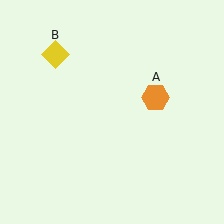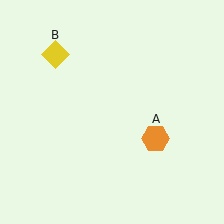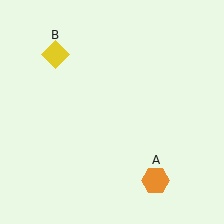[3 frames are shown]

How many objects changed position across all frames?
1 object changed position: orange hexagon (object A).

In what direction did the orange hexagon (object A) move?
The orange hexagon (object A) moved down.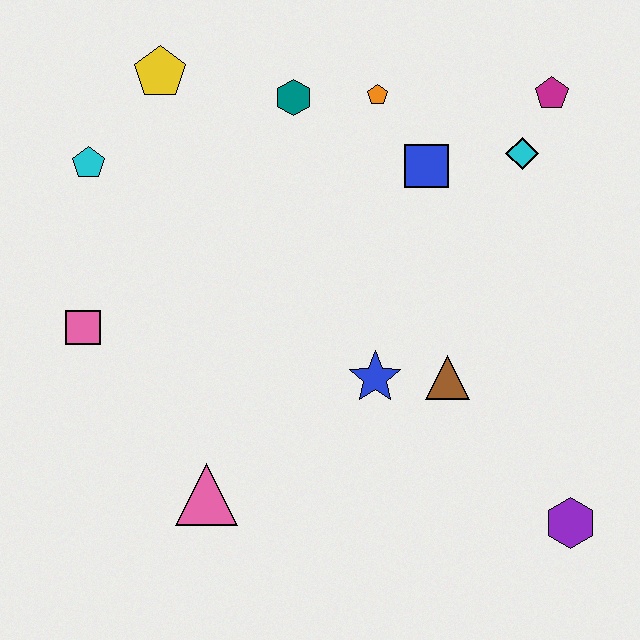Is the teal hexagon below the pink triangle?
No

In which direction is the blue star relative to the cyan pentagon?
The blue star is to the right of the cyan pentagon.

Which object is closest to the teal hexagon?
The orange pentagon is closest to the teal hexagon.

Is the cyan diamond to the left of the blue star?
No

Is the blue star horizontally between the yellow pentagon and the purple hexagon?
Yes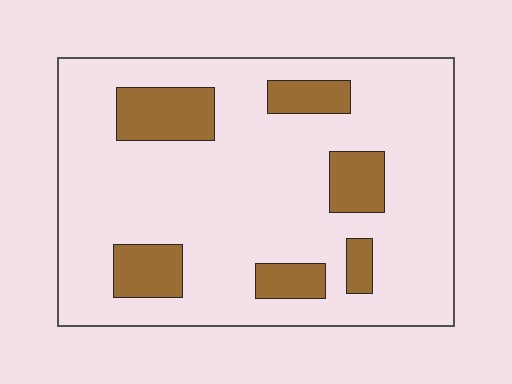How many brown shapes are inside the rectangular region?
6.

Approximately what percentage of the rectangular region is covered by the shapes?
Approximately 20%.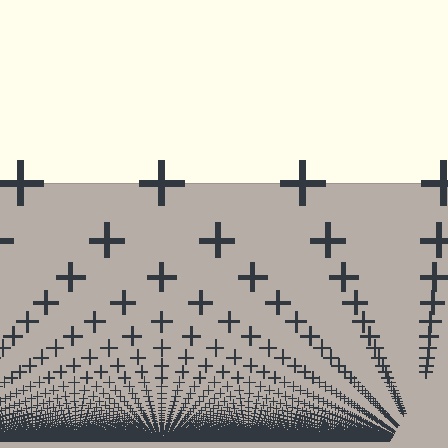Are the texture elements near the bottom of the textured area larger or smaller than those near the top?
Smaller. The gradient is inverted — elements near the bottom are smaller and denser.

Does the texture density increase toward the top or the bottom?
Density increases toward the bottom.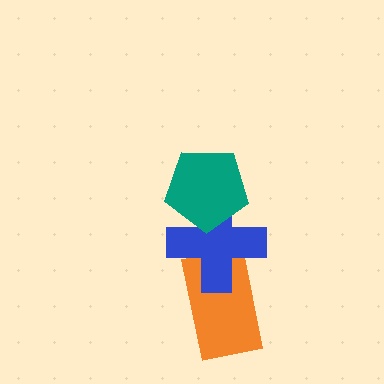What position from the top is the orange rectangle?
The orange rectangle is 3rd from the top.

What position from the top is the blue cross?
The blue cross is 2nd from the top.